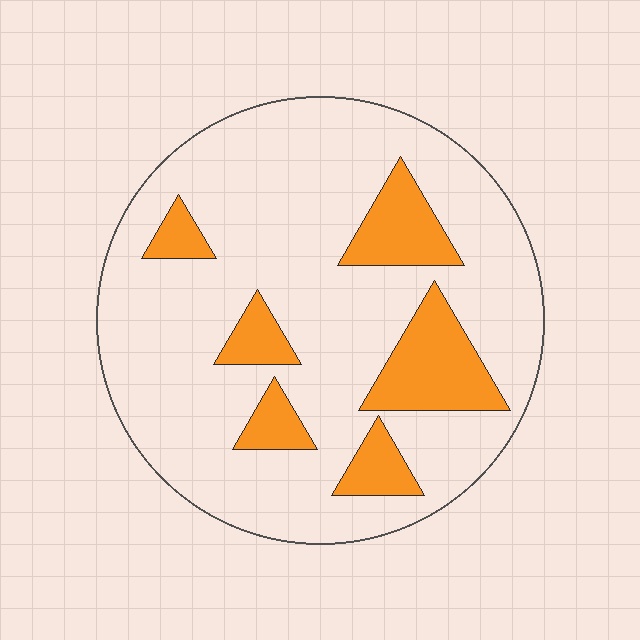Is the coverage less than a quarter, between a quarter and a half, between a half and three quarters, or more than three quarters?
Less than a quarter.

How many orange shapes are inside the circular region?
6.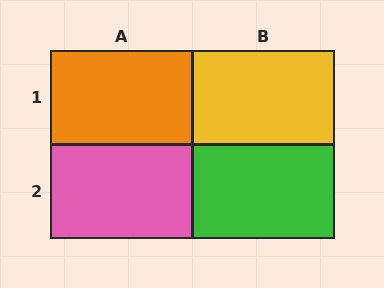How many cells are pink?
1 cell is pink.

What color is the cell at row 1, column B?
Yellow.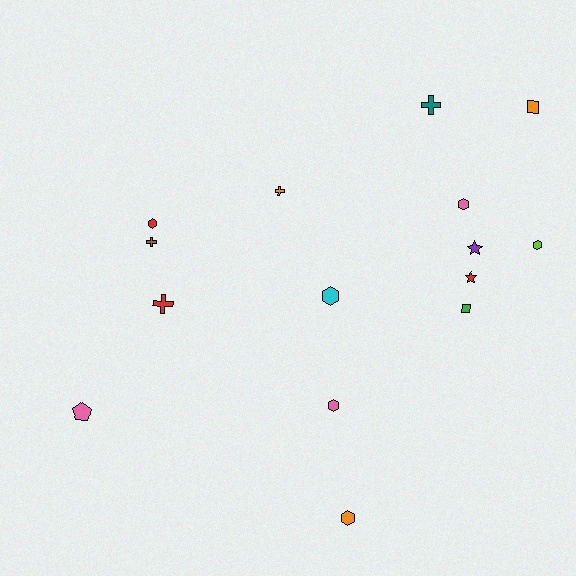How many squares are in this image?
There are 2 squares.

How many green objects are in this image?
There is 1 green object.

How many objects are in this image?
There are 15 objects.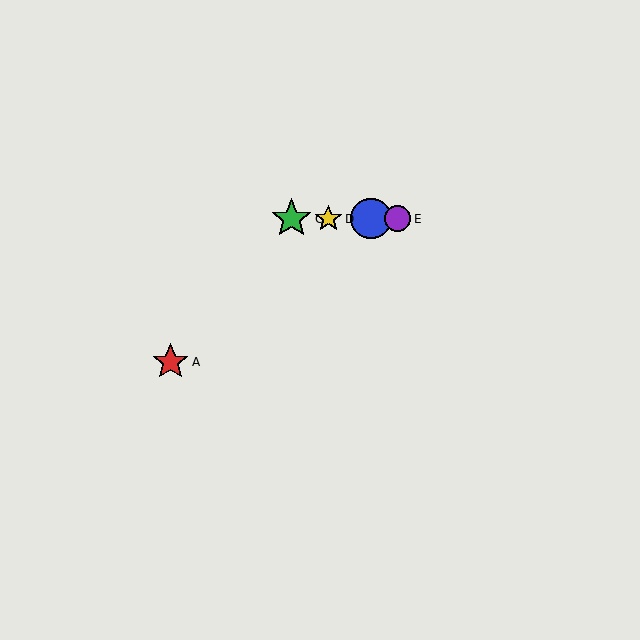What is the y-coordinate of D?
Object D is at y≈219.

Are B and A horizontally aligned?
No, B is at y≈219 and A is at y≈362.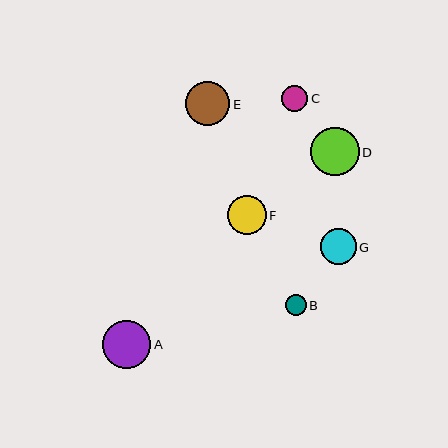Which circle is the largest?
Circle D is the largest with a size of approximately 49 pixels.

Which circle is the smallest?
Circle B is the smallest with a size of approximately 21 pixels.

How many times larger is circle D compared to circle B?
Circle D is approximately 2.3 times the size of circle B.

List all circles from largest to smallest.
From largest to smallest: D, A, E, F, G, C, B.